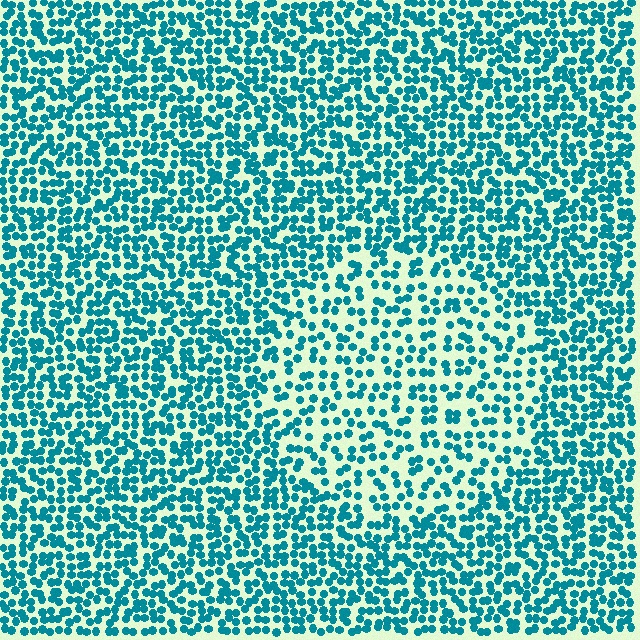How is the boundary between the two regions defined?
The boundary is defined by a change in element density (approximately 1.7x ratio). All elements are the same color, size, and shape.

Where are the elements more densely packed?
The elements are more densely packed outside the circle boundary.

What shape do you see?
I see a circle.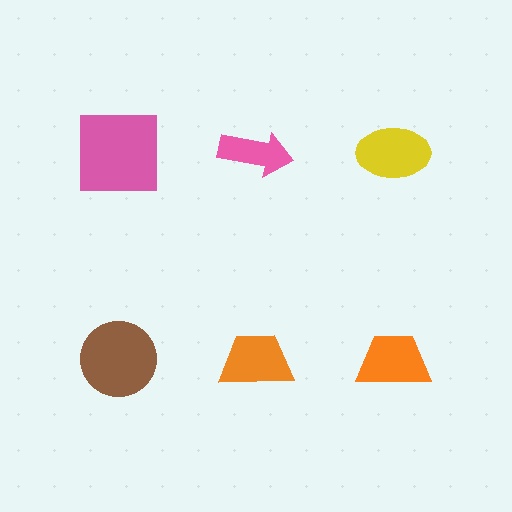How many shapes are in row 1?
3 shapes.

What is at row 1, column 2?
A pink arrow.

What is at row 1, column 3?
A yellow ellipse.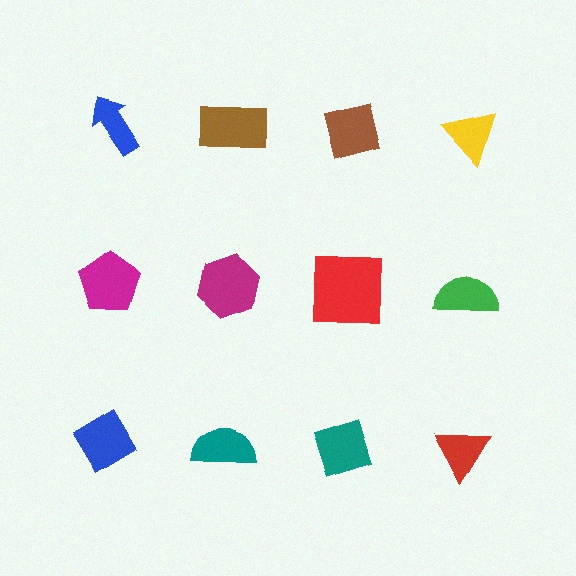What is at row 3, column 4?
A red triangle.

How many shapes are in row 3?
4 shapes.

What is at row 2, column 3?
A red square.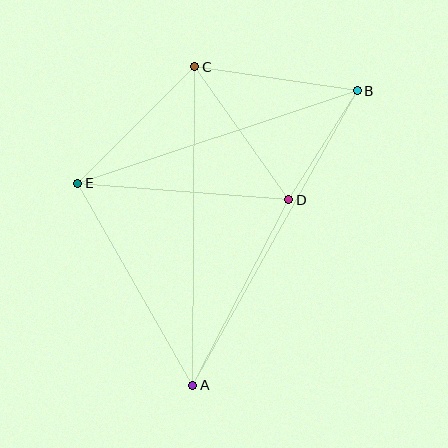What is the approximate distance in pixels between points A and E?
The distance between A and E is approximately 233 pixels.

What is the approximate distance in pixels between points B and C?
The distance between B and C is approximately 165 pixels.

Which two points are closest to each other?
Points B and D are closest to each other.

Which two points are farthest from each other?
Points A and B are farthest from each other.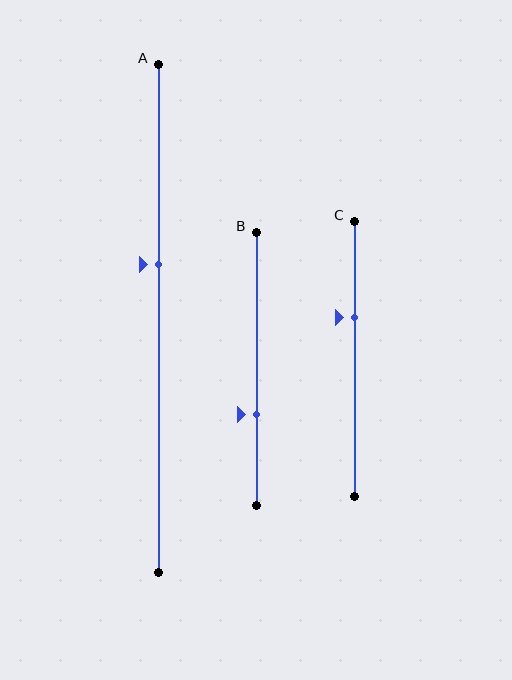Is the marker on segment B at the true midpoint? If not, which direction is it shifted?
No, the marker on segment B is shifted downward by about 17% of the segment length.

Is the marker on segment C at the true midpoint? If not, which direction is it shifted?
No, the marker on segment C is shifted upward by about 15% of the segment length.